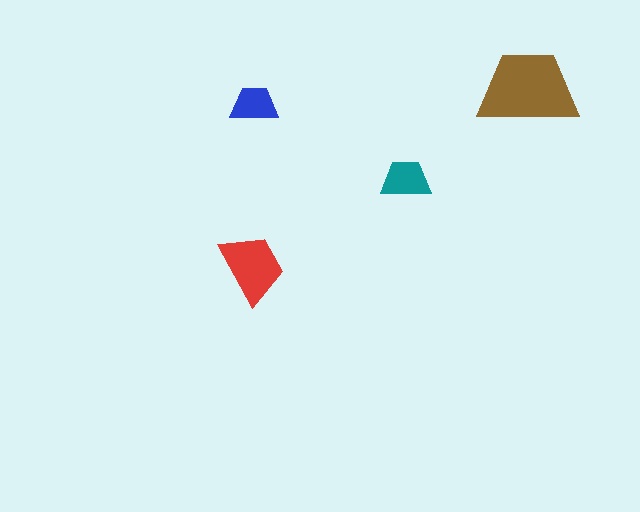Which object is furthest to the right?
The brown trapezoid is rightmost.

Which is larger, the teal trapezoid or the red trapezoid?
The red one.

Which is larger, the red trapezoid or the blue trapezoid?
The red one.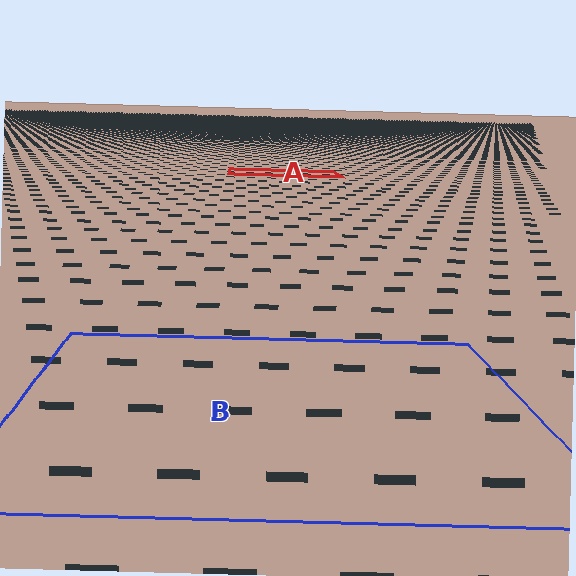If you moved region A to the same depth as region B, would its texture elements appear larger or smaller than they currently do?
They would appear larger. At a closer depth, the same texture elements are projected at a bigger on-screen size.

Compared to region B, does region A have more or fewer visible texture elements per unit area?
Region A has more texture elements per unit area — they are packed more densely because it is farther away.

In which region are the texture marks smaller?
The texture marks are smaller in region A, because it is farther away.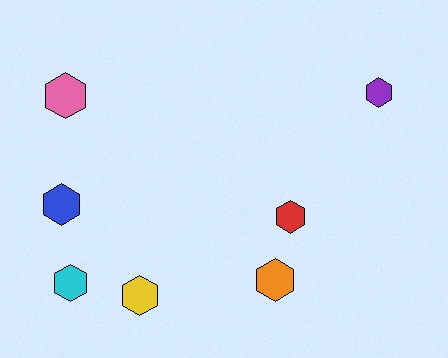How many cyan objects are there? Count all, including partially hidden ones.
There is 1 cyan object.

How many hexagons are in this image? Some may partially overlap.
There are 7 hexagons.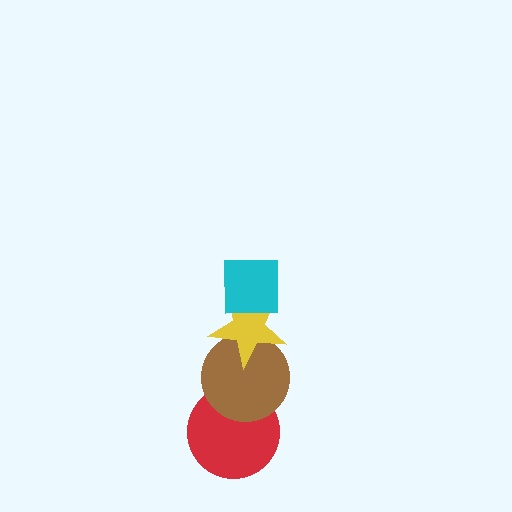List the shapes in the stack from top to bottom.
From top to bottom: the cyan square, the yellow star, the brown circle, the red circle.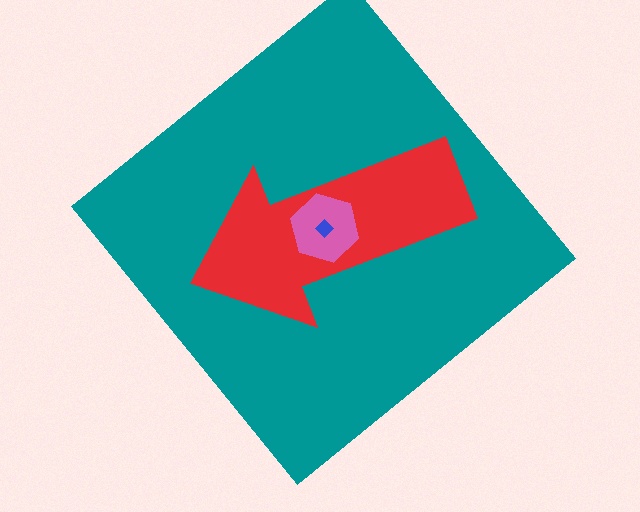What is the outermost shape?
The teal diamond.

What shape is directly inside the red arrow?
The pink hexagon.